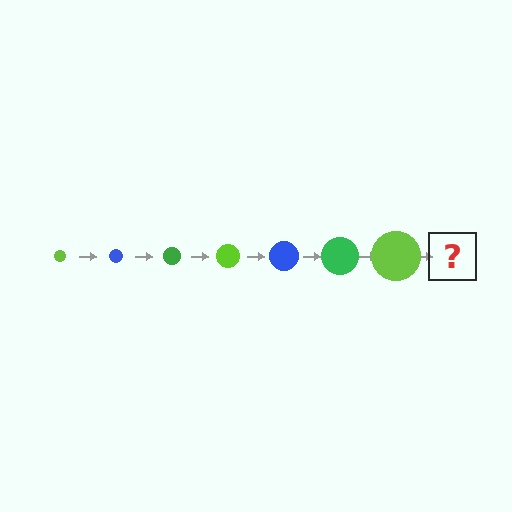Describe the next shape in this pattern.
It should be a blue circle, larger than the previous one.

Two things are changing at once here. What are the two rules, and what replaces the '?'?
The two rules are that the circle grows larger each step and the color cycles through lime, blue, and green. The '?' should be a blue circle, larger than the previous one.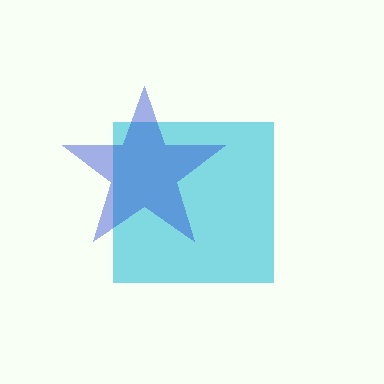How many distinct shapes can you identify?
There are 2 distinct shapes: a cyan square, a blue star.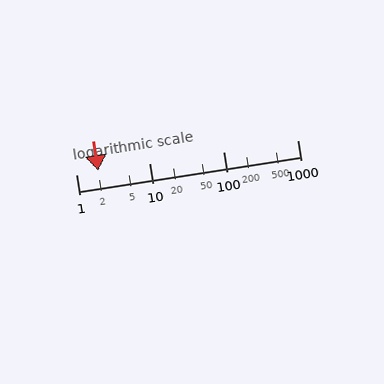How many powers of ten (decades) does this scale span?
The scale spans 3 decades, from 1 to 1000.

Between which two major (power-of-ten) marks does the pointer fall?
The pointer is between 1 and 10.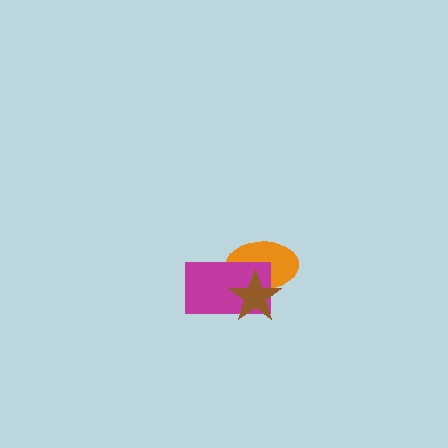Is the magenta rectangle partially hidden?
Yes, it is partially covered by another shape.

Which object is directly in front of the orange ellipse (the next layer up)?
The magenta rectangle is directly in front of the orange ellipse.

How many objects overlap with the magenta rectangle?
2 objects overlap with the magenta rectangle.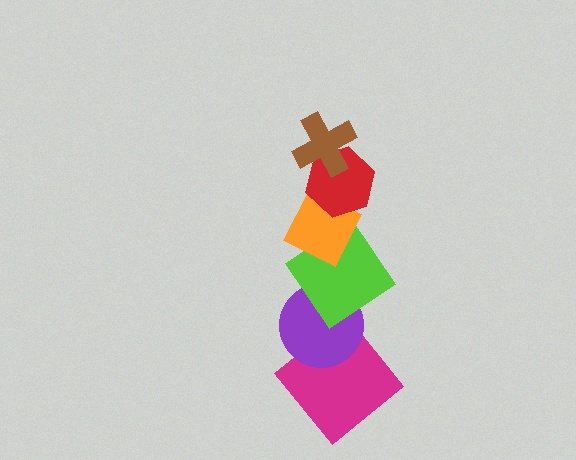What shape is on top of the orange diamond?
The red hexagon is on top of the orange diamond.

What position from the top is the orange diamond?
The orange diamond is 3rd from the top.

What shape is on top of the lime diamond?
The orange diamond is on top of the lime diamond.